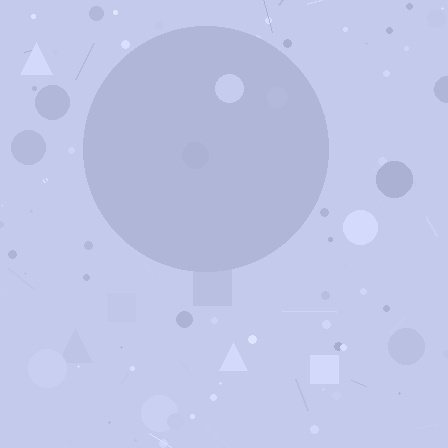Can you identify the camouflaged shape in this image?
The camouflaged shape is a circle.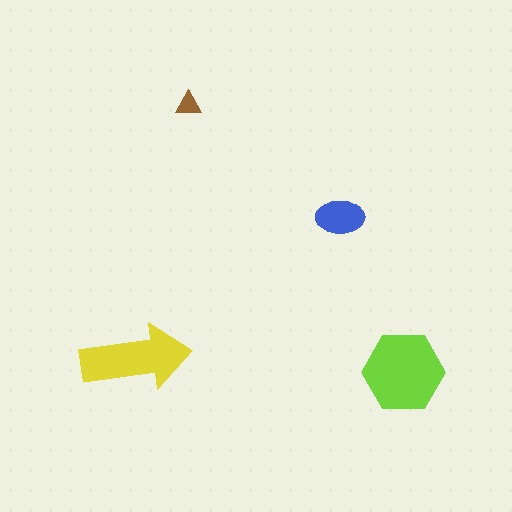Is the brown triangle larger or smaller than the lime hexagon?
Smaller.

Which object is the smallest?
The brown triangle.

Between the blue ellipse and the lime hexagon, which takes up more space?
The lime hexagon.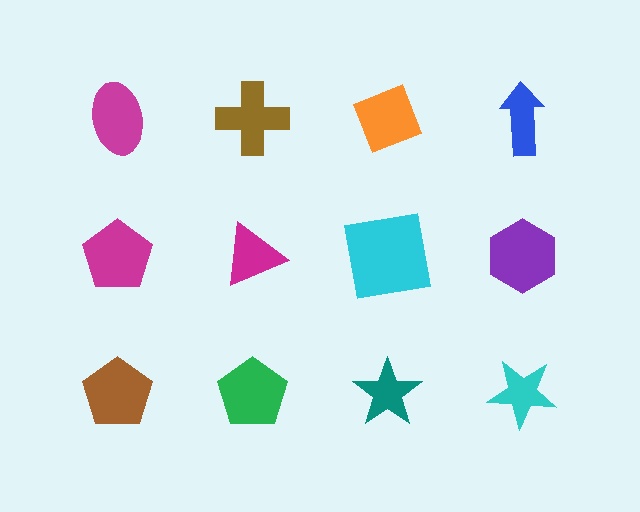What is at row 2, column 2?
A magenta triangle.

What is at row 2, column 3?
A cyan square.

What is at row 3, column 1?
A brown pentagon.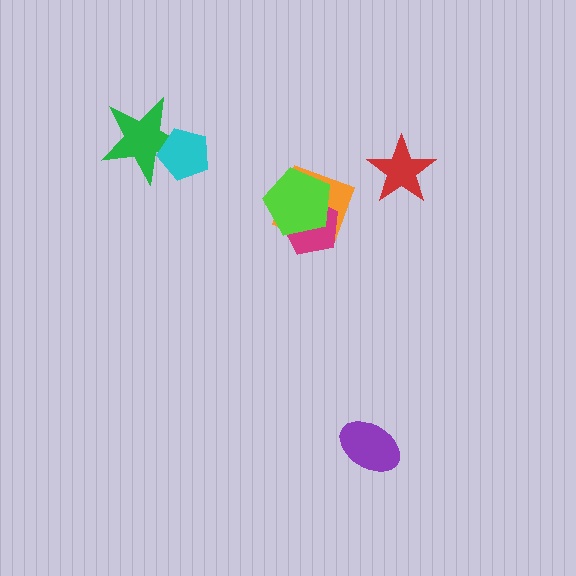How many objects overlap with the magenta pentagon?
2 objects overlap with the magenta pentagon.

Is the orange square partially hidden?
Yes, it is partially covered by another shape.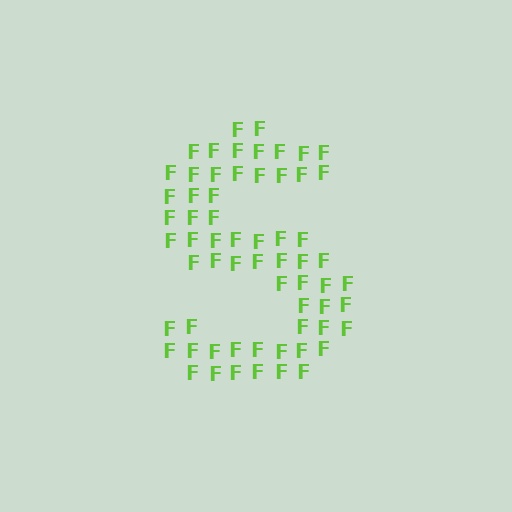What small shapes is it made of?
It is made of small letter F's.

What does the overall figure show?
The overall figure shows the letter S.